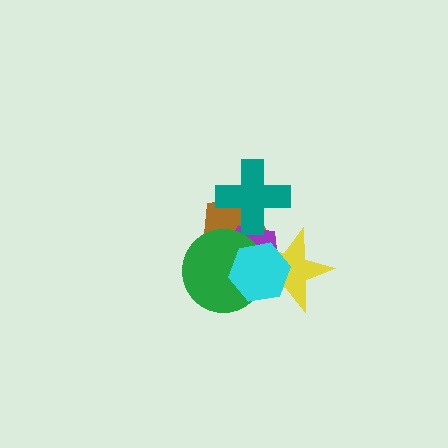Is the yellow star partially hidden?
Yes, it is partially covered by another shape.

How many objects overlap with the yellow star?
3 objects overlap with the yellow star.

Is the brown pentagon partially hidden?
Yes, it is partially covered by another shape.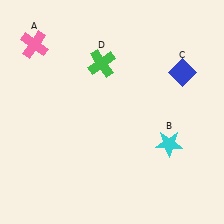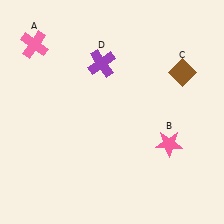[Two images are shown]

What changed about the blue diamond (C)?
In Image 1, C is blue. In Image 2, it changed to brown.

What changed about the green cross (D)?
In Image 1, D is green. In Image 2, it changed to purple.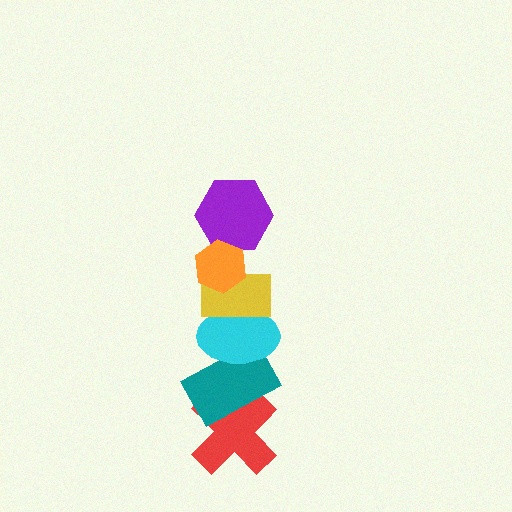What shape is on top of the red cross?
The teal rectangle is on top of the red cross.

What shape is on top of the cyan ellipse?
The yellow rectangle is on top of the cyan ellipse.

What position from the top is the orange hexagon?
The orange hexagon is 1st from the top.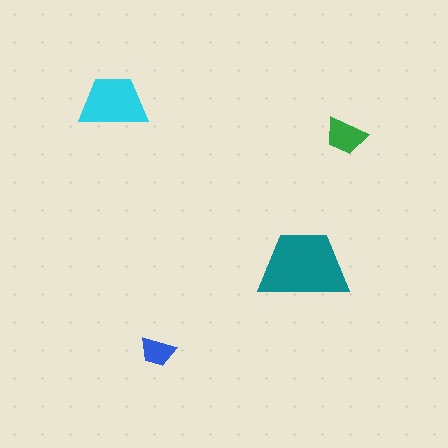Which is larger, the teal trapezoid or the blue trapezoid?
The teal one.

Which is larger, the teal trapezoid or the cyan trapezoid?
The teal one.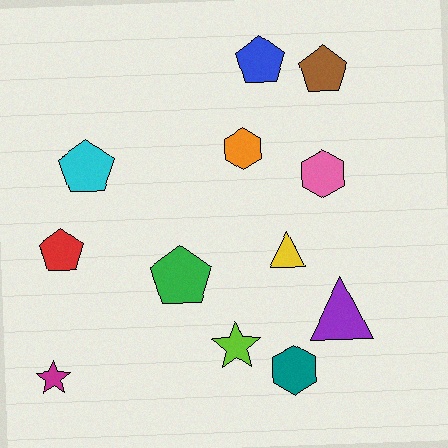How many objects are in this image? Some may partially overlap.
There are 12 objects.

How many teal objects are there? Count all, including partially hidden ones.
There is 1 teal object.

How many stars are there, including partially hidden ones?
There are 2 stars.